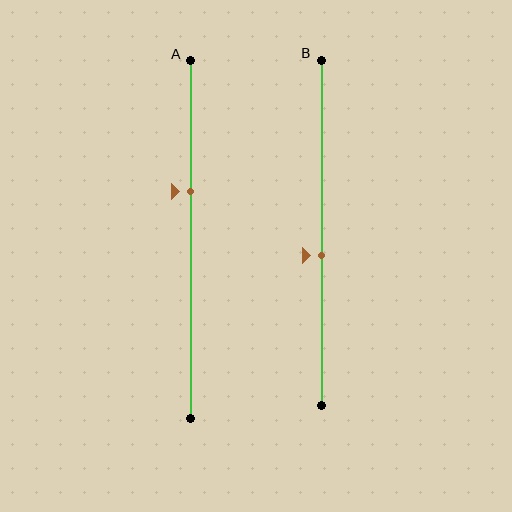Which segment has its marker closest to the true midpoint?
Segment B has its marker closest to the true midpoint.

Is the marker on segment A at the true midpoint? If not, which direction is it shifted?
No, the marker on segment A is shifted upward by about 13% of the segment length.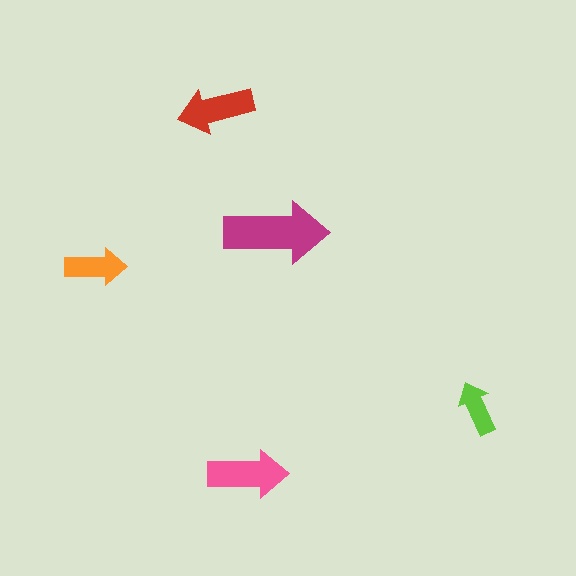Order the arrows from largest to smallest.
the magenta one, the pink one, the red one, the orange one, the lime one.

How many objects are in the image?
There are 5 objects in the image.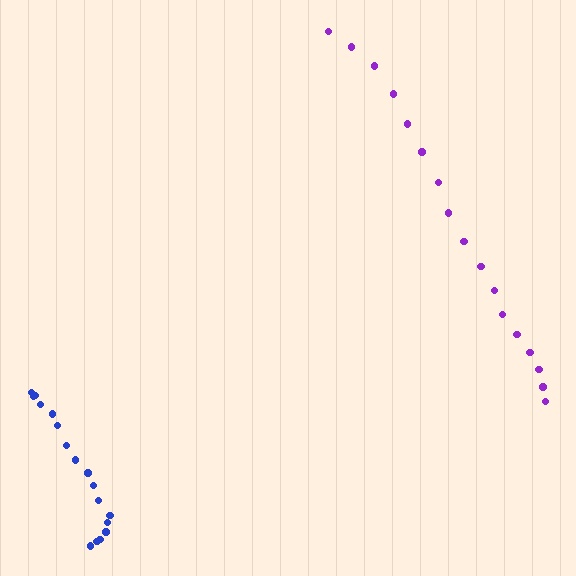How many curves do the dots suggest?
There are 2 distinct paths.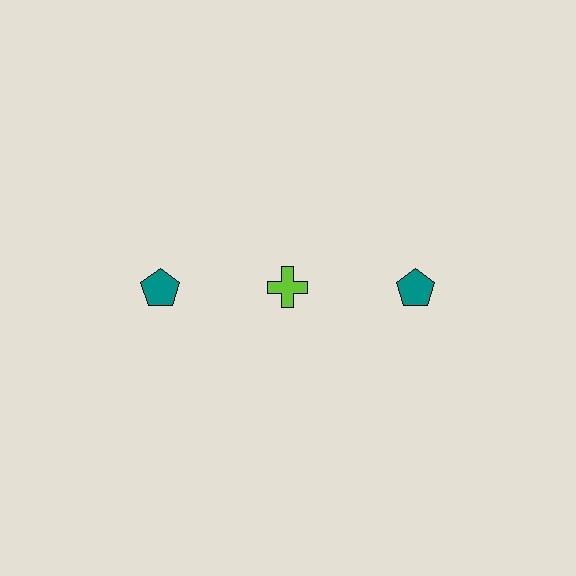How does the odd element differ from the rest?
It differs in both color (lime instead of teal) and shape (cross instead of pentagon).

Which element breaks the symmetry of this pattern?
The lime cross in the top row, second from left column breaks the symmetry. All other shapes are teal pentagons.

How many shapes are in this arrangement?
There are 3 shapes arranged in a grid pattern.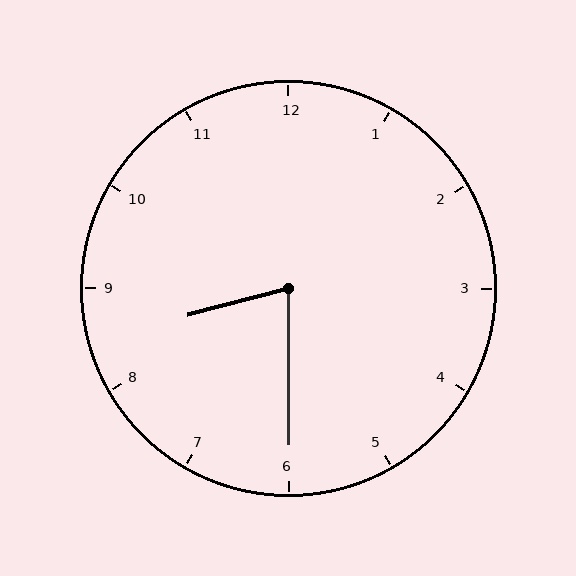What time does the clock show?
8:30.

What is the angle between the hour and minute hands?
Approximately 75 degrees.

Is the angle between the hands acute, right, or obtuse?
It is acute.